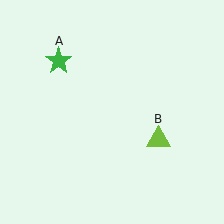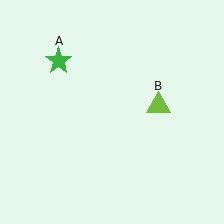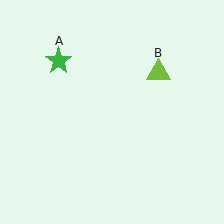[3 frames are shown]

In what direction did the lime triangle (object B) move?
The lime triangle (object B) moved up.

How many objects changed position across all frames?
1 object changed position: lime triangle (object B).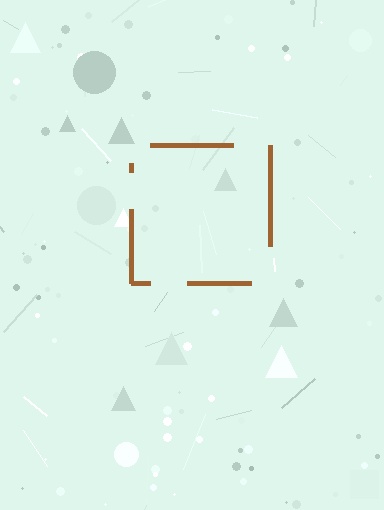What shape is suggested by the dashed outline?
The dashed outline suggests a square.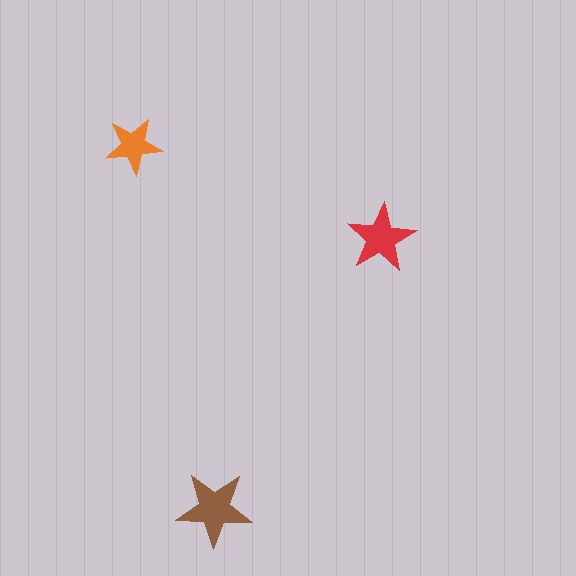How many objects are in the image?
There are 3 objects in the image.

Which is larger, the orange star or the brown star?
The brown one.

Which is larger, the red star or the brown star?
The brown one.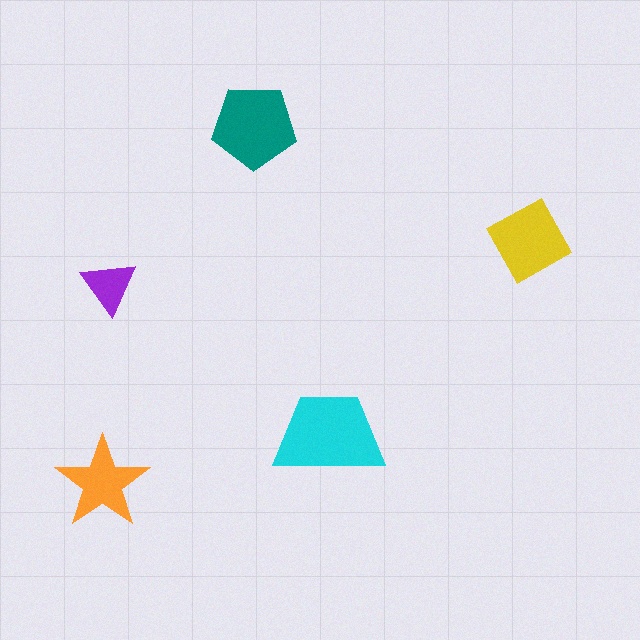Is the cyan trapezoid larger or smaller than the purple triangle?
Larger.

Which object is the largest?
The cyan trapezoid.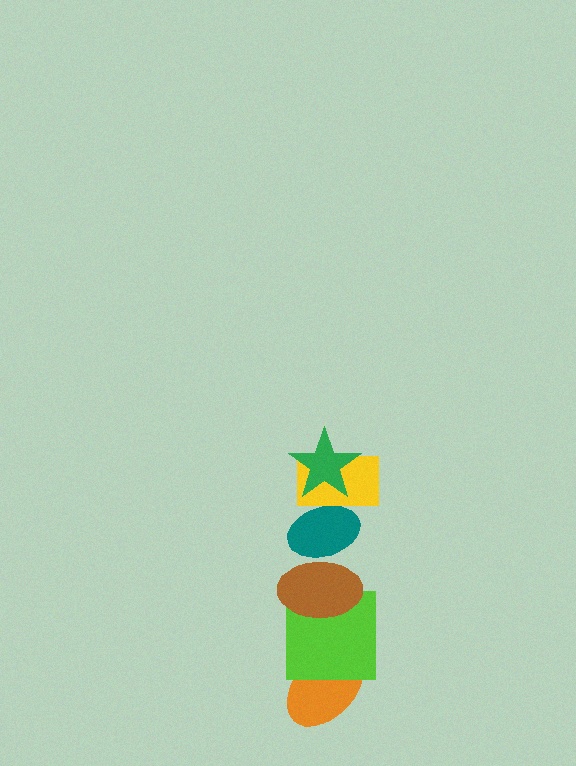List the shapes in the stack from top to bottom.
From top to bottom: the green star, the yellow rectangle, the teal ellipse, the brown ellipse, the lime square, the orange ellipse.